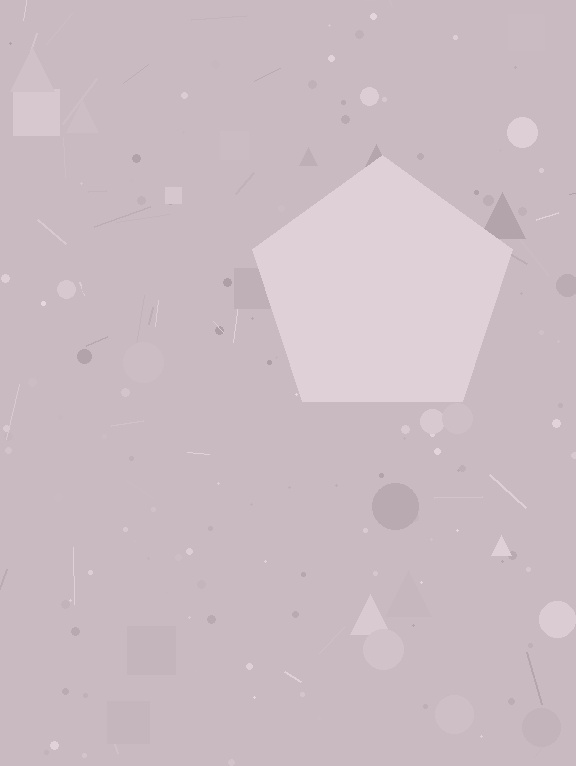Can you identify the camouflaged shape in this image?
The camouflaged shape is a pentagon.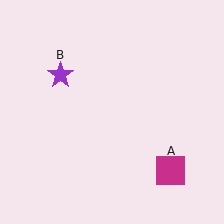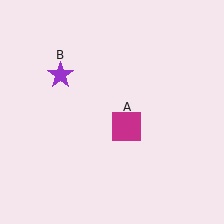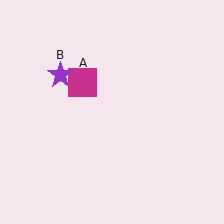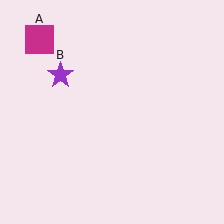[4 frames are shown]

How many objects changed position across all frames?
1 object changed position: magenta square (object A).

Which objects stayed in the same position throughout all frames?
Purple star (object B) remained stationary.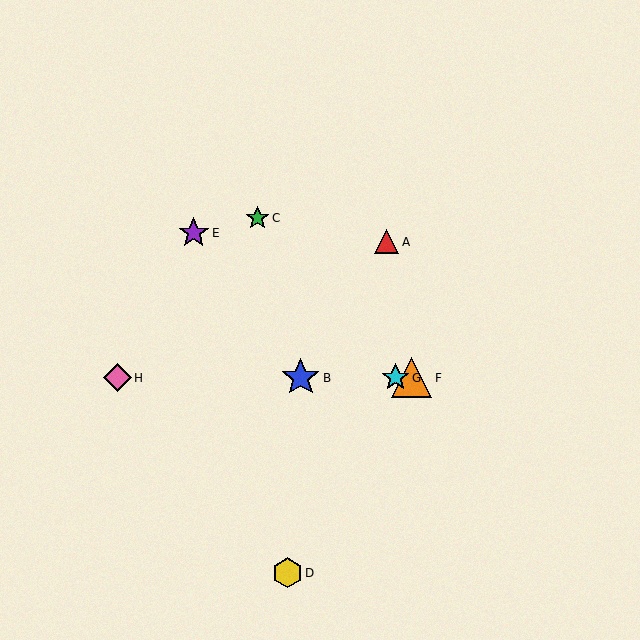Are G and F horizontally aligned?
Yes, both are at y≈378.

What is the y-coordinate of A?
Object A is at y≈242.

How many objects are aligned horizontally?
4 objects (B, F, G, H) are aligned horizontally.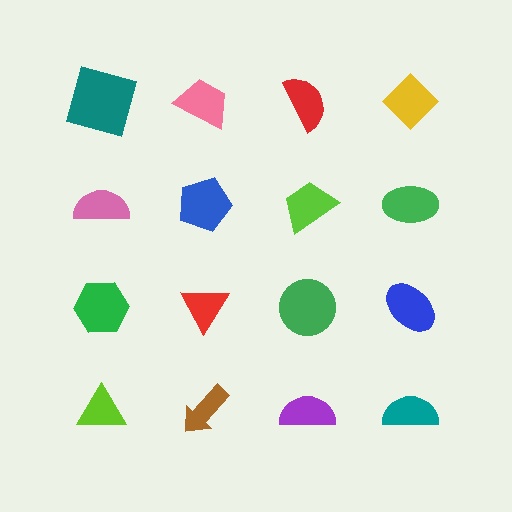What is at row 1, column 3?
A red semicircle.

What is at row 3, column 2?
A red triangle.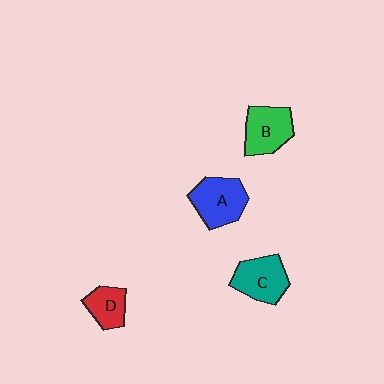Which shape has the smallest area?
Shape D (red).